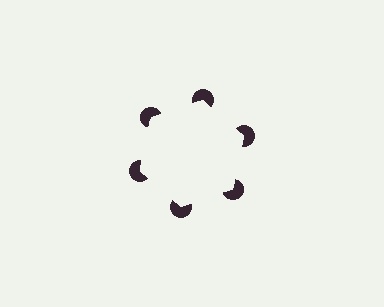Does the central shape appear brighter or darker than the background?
It typically appears slightly brighter than the background, even though no actual brightness change is drawn.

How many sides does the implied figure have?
6 sides.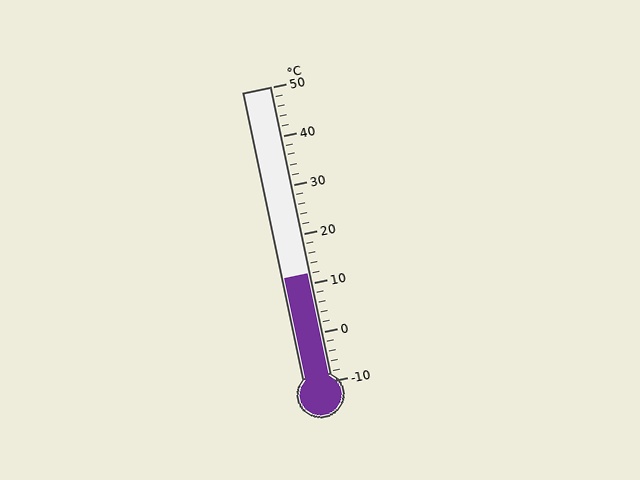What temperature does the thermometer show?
The thermometer shows approximately 12°C.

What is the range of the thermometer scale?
The thermometer scale ranges from -10°C to 50°C.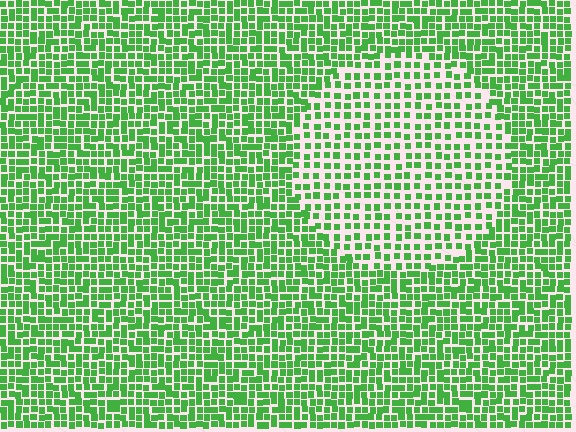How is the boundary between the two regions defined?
The boundary is defined by a change in element density (approximately 1.8x ratio). All elements are the same color, size, and shape.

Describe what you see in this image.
The image contains small green elements arranged at two different densities. A circle-shaped region is visible where the elements are less densely packed than the surrounding area.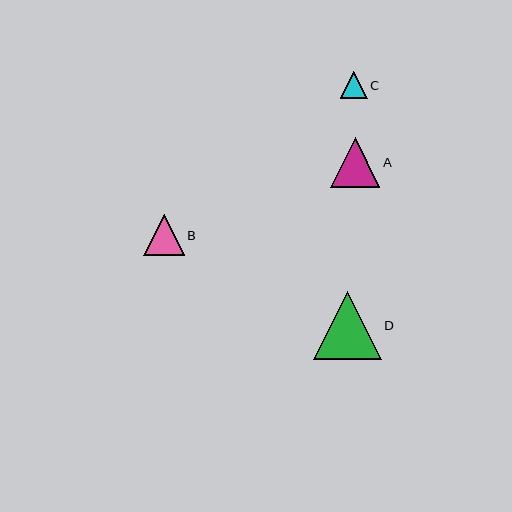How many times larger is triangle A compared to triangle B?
Triangle A is approximately 1.2 times the size of triangle B.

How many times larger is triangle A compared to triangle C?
Triangle A is approximately 1.9 times the size of triangle C.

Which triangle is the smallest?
Triangle C is the smallest with a size of approximately 27 pixels.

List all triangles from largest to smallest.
From largest to smallest: D, A, B, C.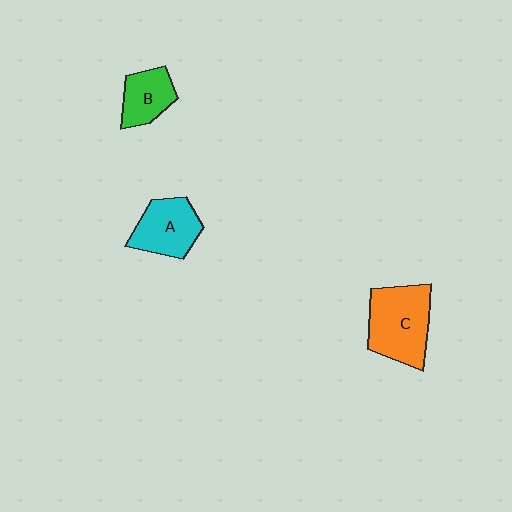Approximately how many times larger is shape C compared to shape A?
Approximately 1.4 times.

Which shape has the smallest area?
Shape B (green).